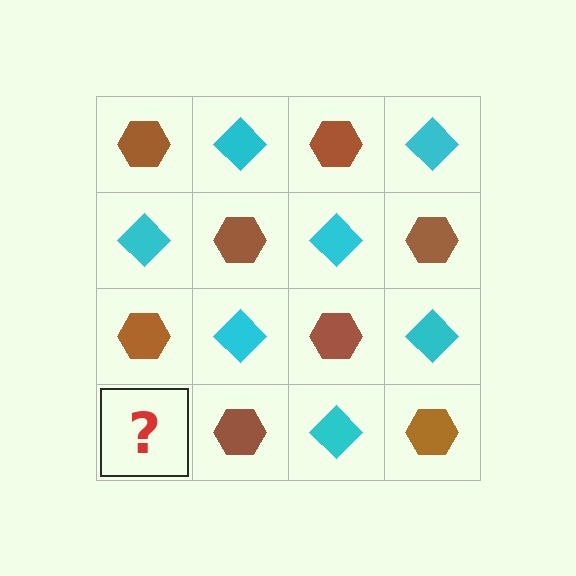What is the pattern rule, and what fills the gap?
The rule is that it alternates brown hexagon and cyan diamond in a checkerboard pattern. The gap should be filled with a cyan diamond.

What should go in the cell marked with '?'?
The missing cell should contain a cyan diamond.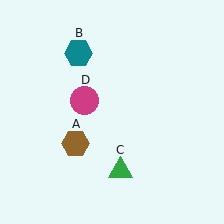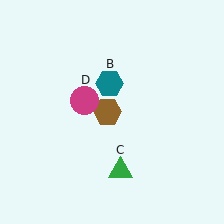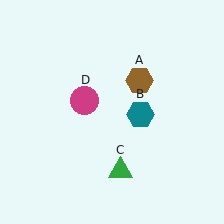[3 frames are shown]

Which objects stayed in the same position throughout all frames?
Green triangle (object C) and magenta circle (object D) remained stationary.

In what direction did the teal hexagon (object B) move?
The teal hexagon (object B) moved down and to the right.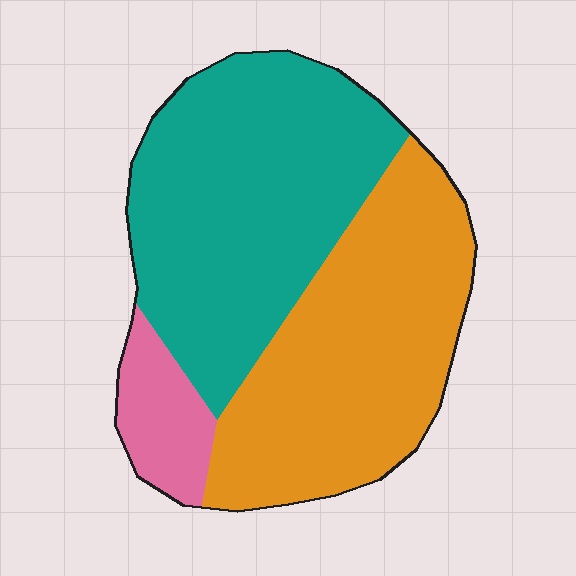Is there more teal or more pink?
Teal.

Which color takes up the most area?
Teal, at roughly 45%.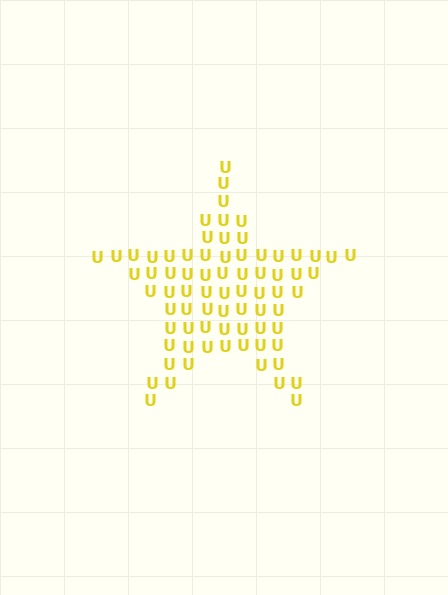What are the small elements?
The small elements are letter U's.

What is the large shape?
The large shape is a star.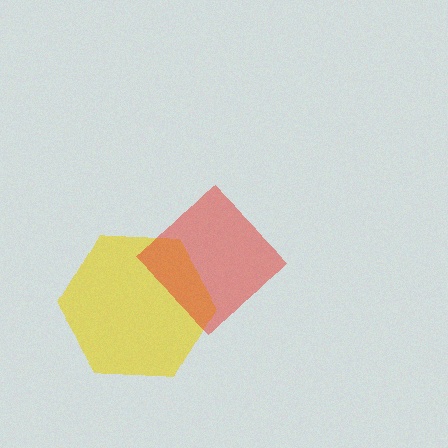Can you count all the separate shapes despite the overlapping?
Yes, there are 2 separate shapes.